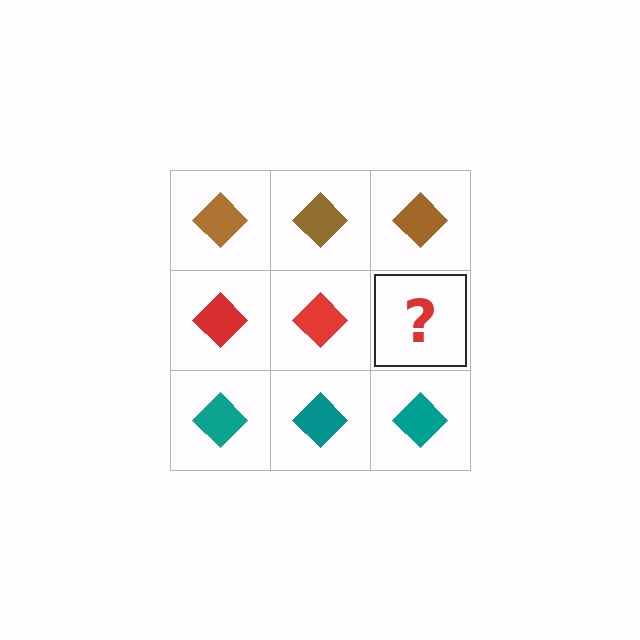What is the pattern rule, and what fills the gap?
The rule is that each row has a consistent color. The gap should be filled with a red diamond.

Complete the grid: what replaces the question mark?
The question mark should be replaced with a red diamond.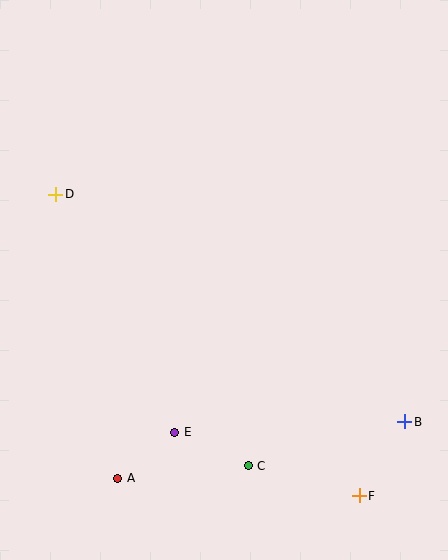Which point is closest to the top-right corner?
Point B is closest to the top-right corner.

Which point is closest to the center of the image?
Point E at (175, 432) is closest to the center.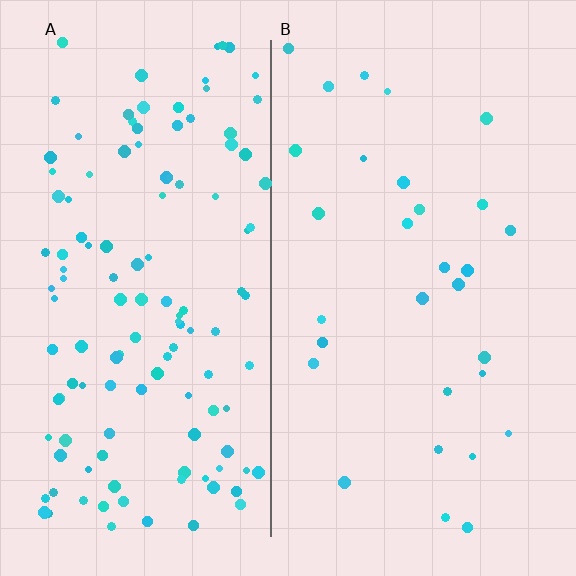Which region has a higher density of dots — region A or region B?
A (the left).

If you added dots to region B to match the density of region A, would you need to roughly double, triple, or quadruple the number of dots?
Approximately quadruple.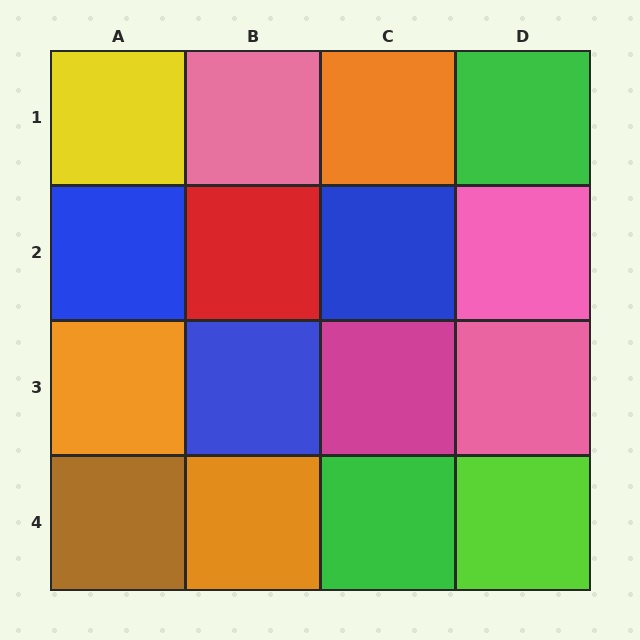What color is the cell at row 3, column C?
Magenta.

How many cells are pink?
3 cells are pink.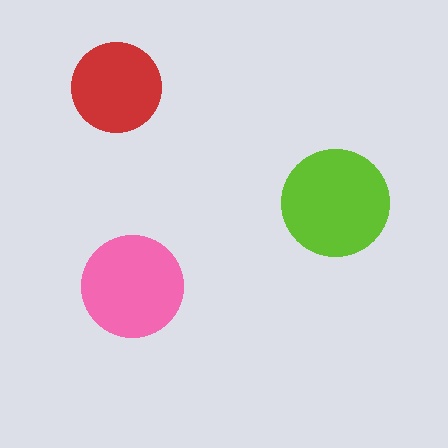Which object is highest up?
The red circle is topmost.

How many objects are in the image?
There are 3 objects in the image.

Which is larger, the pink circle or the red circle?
The pink one.